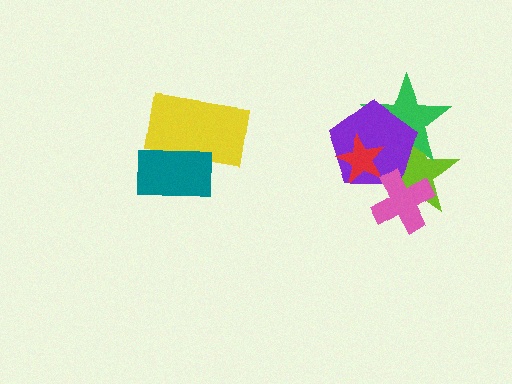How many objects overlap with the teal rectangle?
1 object overlaps with the teal rectangle.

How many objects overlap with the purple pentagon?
4 objects overlap with the purple pentagon.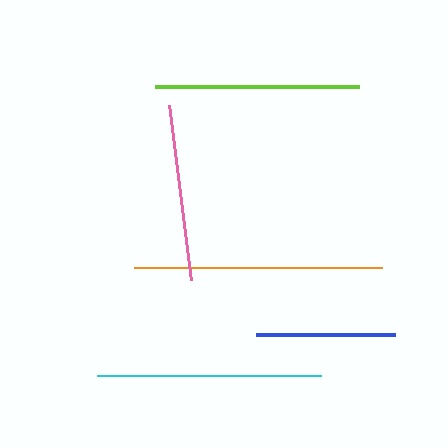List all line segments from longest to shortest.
From longest to shortest: orange, cyan, lime, pink, blue.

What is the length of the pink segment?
The pink segment is approximately 177 pixels long.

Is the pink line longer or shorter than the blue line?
The pink line is longer than the blue line.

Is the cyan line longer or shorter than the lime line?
The cyan line is longer than the lime line.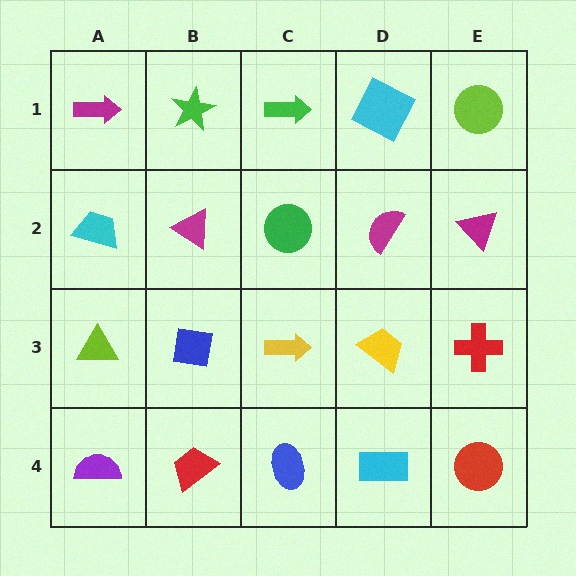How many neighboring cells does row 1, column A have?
2.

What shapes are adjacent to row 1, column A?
A cyan trapezoid (row 2, column A), a green star (row 1, column B).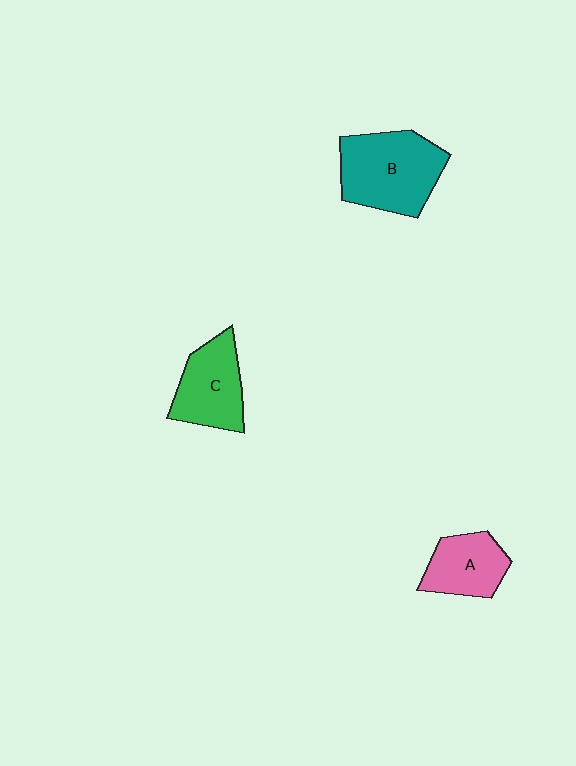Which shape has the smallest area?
Shape A (pink).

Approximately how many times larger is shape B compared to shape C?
Approximately 1.4 times.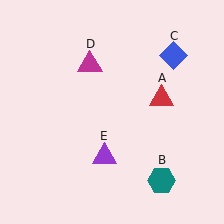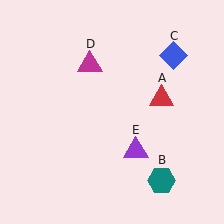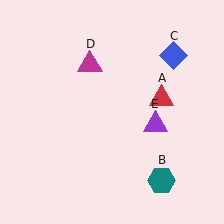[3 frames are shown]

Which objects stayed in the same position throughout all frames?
Red triangle (object A) and teal hexagon (object B) and blue diamond (object C) and magenta triangle (object D) remained stationary.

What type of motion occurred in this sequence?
The purple triangle (object E) rotated counterclockwise around the center of the scene.